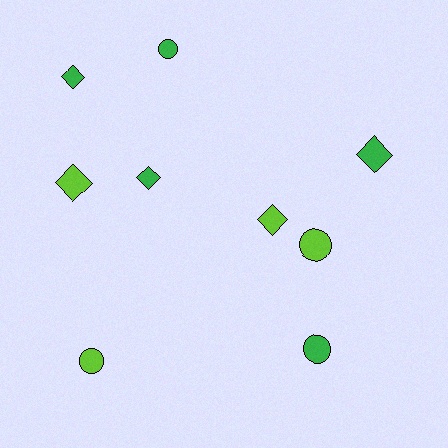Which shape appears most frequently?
Diamond, with 5 objects.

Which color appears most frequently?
Green, with 5 objects.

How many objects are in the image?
There are 9 objects.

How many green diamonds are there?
There are 3 green diamonds.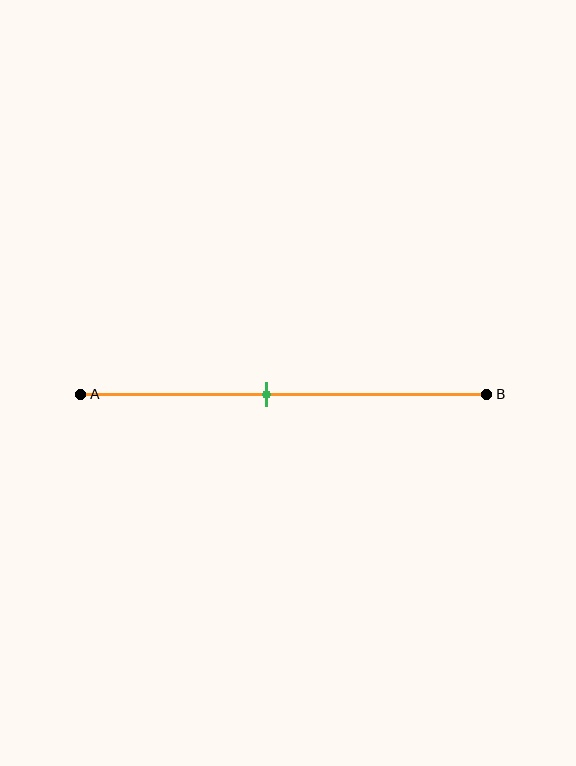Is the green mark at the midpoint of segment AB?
No, the mark is at about 45% from A, not at the 50% midpoint.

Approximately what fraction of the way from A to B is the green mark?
The green mark is approximately 45% of the way from A to B.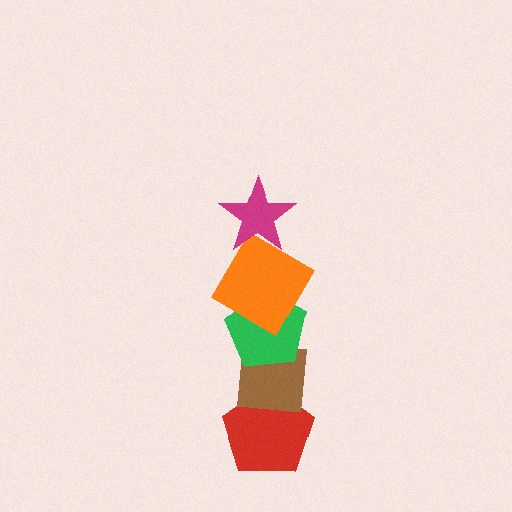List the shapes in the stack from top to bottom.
From top to bottom: the magenta star, the orange diamond, the green pentagon, the brown square, the red pentagon.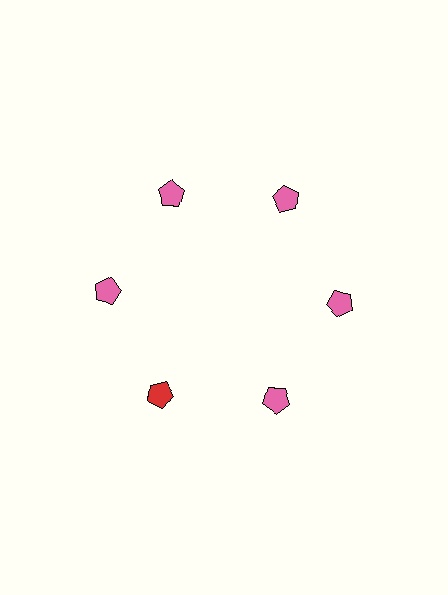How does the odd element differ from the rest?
It has a different color: red instead of pink.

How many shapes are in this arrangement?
There are 6 shapes arranged in a ring pattern.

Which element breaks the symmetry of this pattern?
The red pentagon at roughly the 7 o'clock position breaks the symmetry. All other shapes are pink pentagons.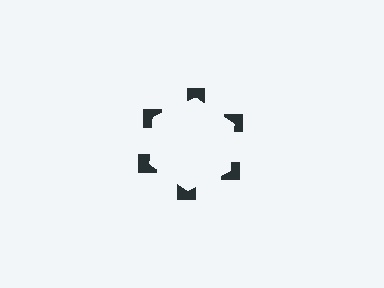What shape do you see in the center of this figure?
An illusory hexagon — its edges are inferred from the aligned wedge cuts in the notched squares, not physically drawn.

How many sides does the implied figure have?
6 sides.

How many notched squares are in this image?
There are 6 — one at each vertex of the illusory hexagon.